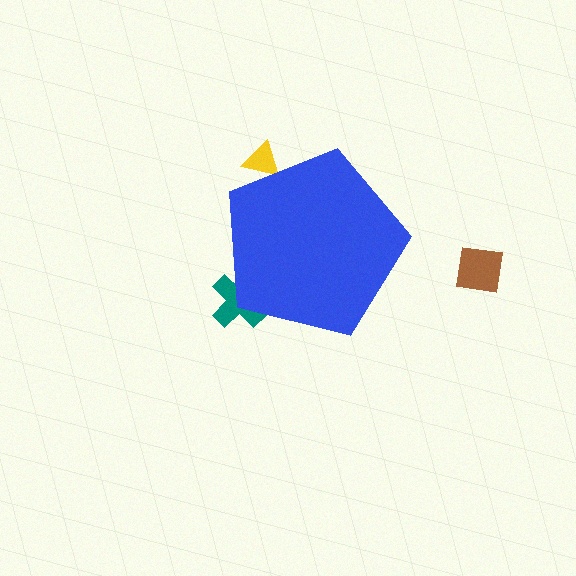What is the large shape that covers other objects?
A blue pentagon.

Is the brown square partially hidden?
No, the brown square is fully visible.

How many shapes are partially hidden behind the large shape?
2 shapes are partially hidden.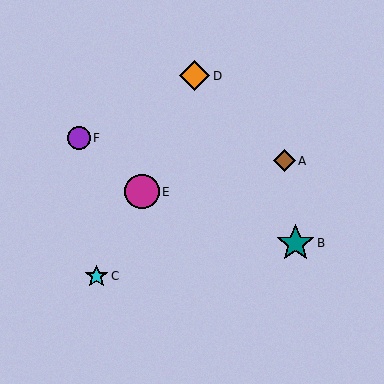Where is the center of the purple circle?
The center of the purple circle is at (79, 138).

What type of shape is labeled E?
Shape E is a magenta circle.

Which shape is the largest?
The teal star (labeled B) is the largest.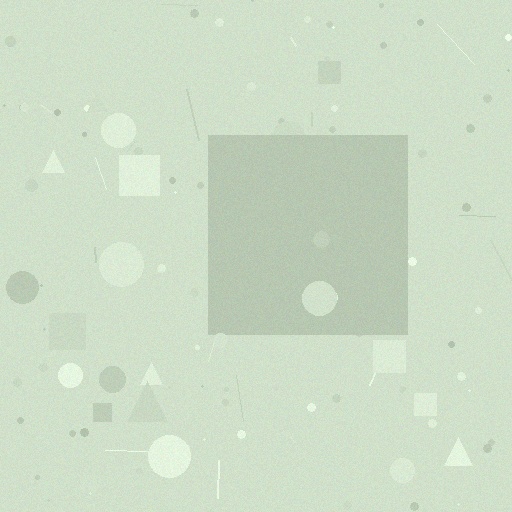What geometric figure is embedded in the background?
A square is embedded in the background.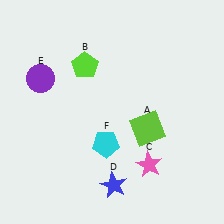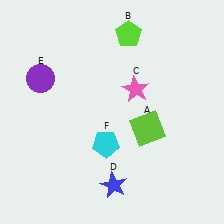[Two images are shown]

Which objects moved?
The objects that moved are: the lime pentagon (B), the pink star (C).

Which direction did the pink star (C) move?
The pink star (C) moved up.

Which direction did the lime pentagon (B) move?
The lime pentagon (B) moved right.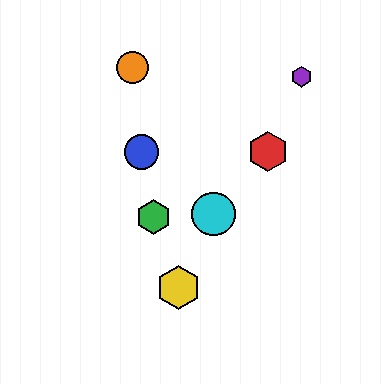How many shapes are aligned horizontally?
2 shapes (the red hexagon, the blue circle) are aligned horizontally.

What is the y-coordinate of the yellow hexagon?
The yellow hexagon is at y≈288.